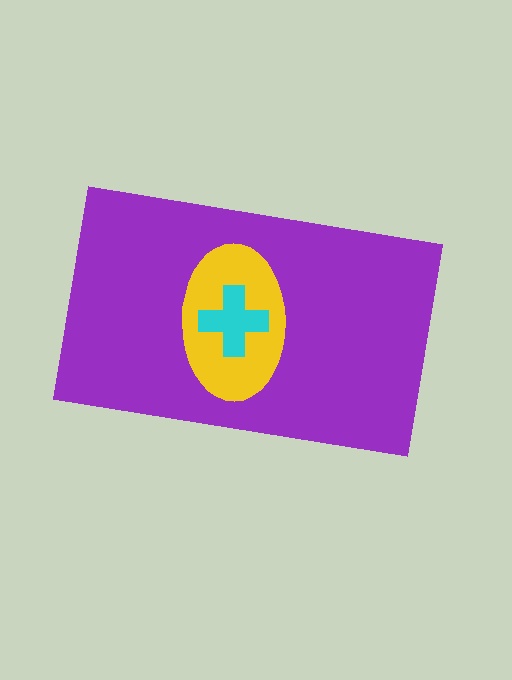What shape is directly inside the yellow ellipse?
The cyan cross.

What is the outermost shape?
The purple rectangle.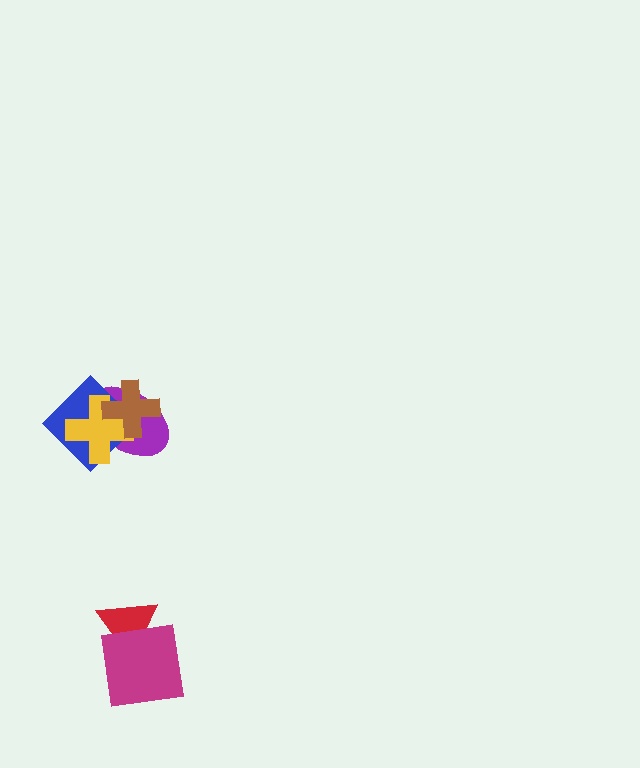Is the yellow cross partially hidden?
Yes, it is partially covered by another shape.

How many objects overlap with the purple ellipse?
3 objects overlap with the purple ellipse.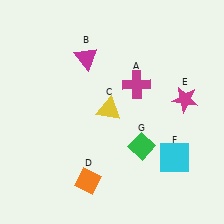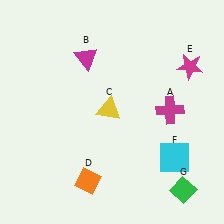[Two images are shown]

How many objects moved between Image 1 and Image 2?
3 objects moved between the two images.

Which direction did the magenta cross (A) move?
The magenta cross (A) moved right.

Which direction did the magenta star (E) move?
The magenta star (E) moved up.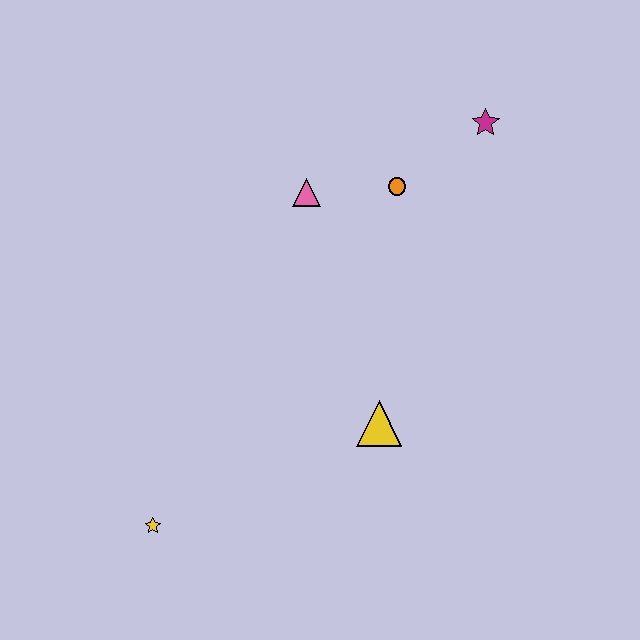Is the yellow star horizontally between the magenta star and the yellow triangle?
No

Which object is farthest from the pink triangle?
The yellow star is farthest from the pink triangle.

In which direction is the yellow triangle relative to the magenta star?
The yellow triangle is below the magenta star.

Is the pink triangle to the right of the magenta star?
No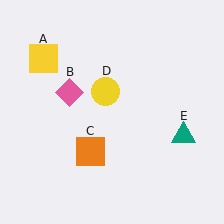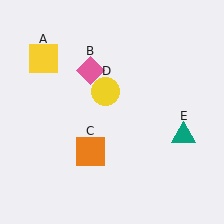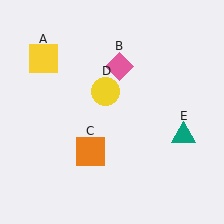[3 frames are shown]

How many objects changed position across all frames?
1 object changed position: pink diamond (object B).